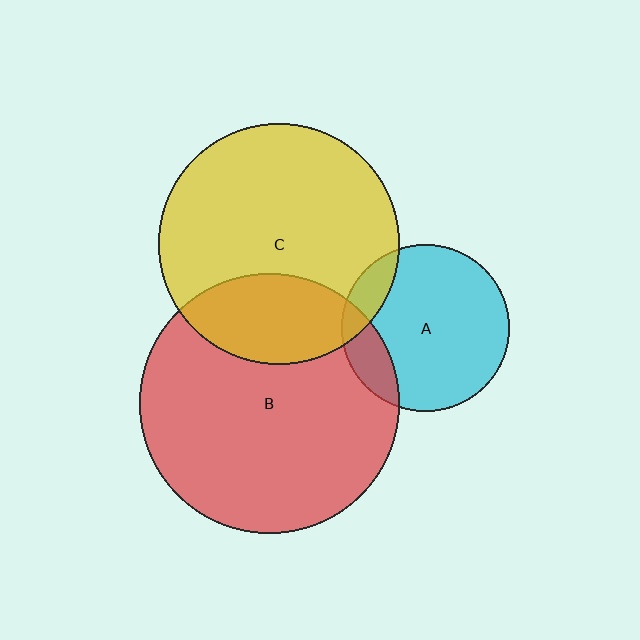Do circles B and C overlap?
Yes.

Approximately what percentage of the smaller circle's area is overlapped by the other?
Approximately 25%.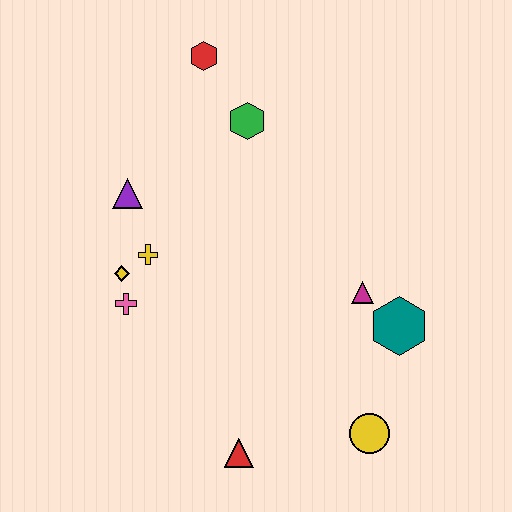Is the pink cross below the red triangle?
No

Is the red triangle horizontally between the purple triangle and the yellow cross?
No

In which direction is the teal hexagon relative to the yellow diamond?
The teal hexagon is to the right of the yellow diamond.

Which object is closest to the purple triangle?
The yellow cross is closest to the purple triangle.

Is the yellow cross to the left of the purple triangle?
No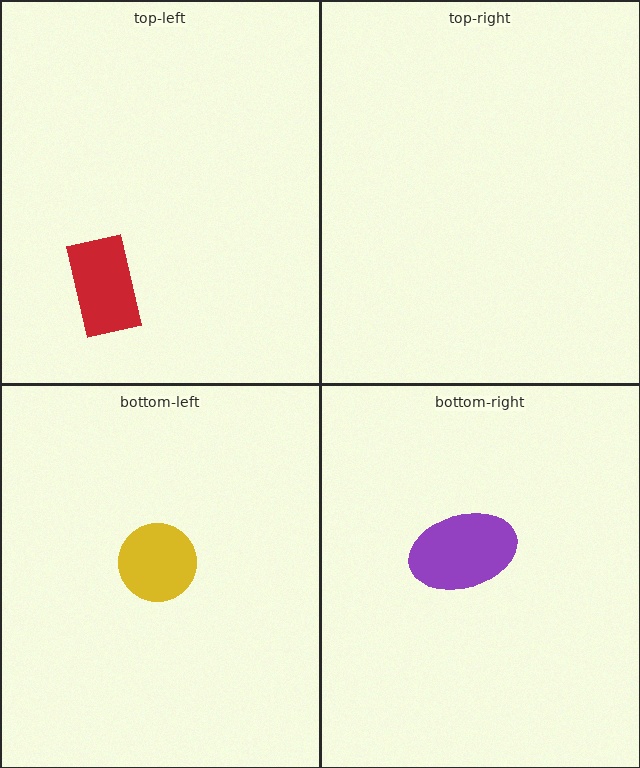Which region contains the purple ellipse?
The bottom-right region.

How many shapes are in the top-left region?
1.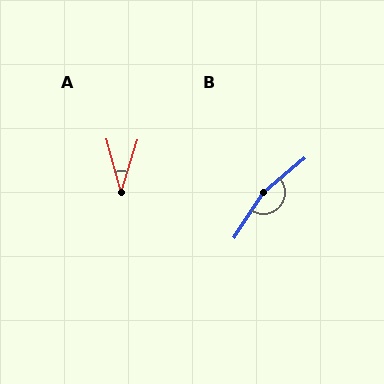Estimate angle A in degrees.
Approximately 33 degrees.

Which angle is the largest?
B, at approximately 163 degrees.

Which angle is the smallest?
A, at approximately 33 degrees.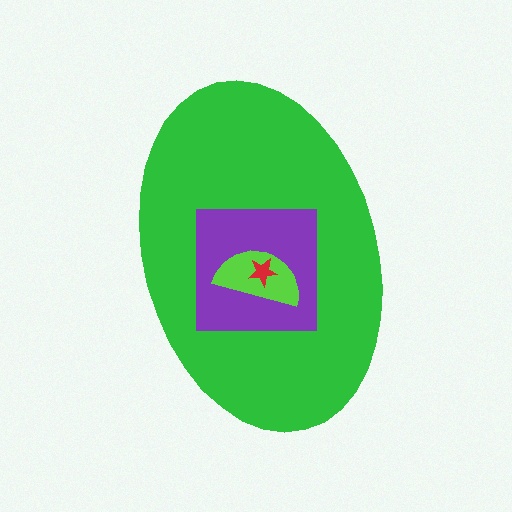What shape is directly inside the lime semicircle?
The red star.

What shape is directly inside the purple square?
The lime semicircle.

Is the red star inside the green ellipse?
Yes.